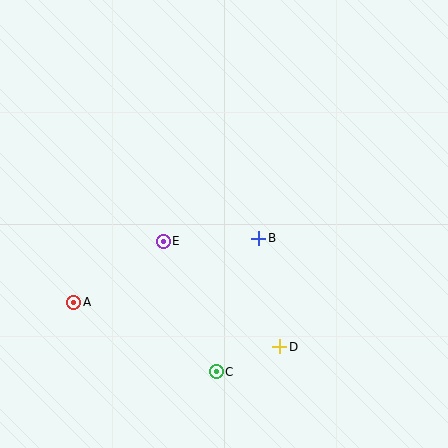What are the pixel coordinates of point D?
Point D is at (280, 347).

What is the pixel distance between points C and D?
The distance between C and D is 68 pixels.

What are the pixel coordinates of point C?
Point C is at (216, 372).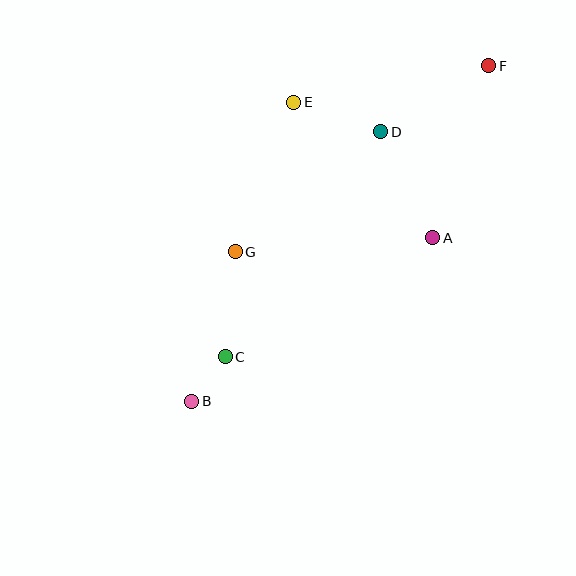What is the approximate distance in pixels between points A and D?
The distance between A and D is approximately 118 pixels.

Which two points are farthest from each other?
Points B and F are farthest from each other.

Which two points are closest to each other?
Points B and C are closest to each other.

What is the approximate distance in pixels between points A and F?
The distance between A and F is approximately 181 pixels.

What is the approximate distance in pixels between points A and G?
The distance between A and G is approximately 198 pixels.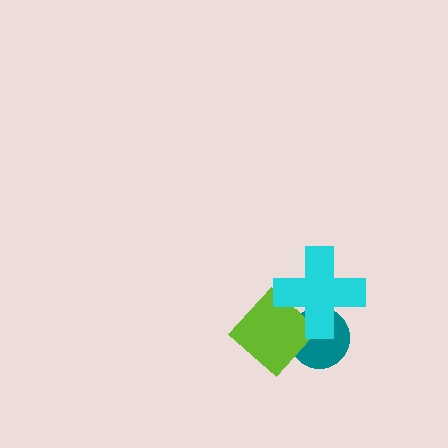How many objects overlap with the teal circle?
2 objects overlap with the teal circle.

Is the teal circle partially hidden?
Yes, it is partially covered by another shape.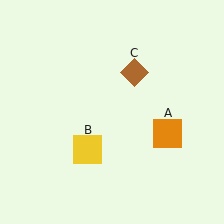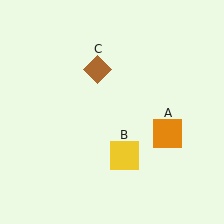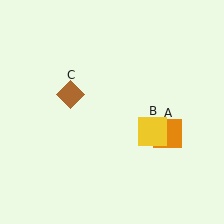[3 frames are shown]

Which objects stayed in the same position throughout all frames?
Orange square (object A) remained stationary.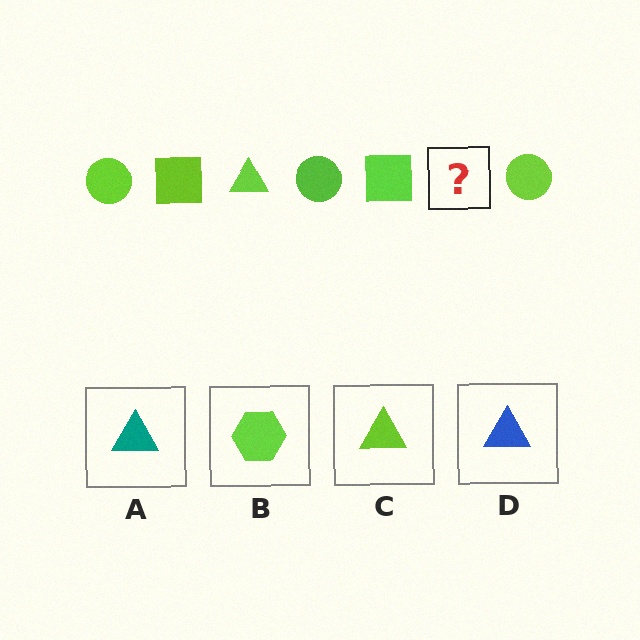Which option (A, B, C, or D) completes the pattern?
C.